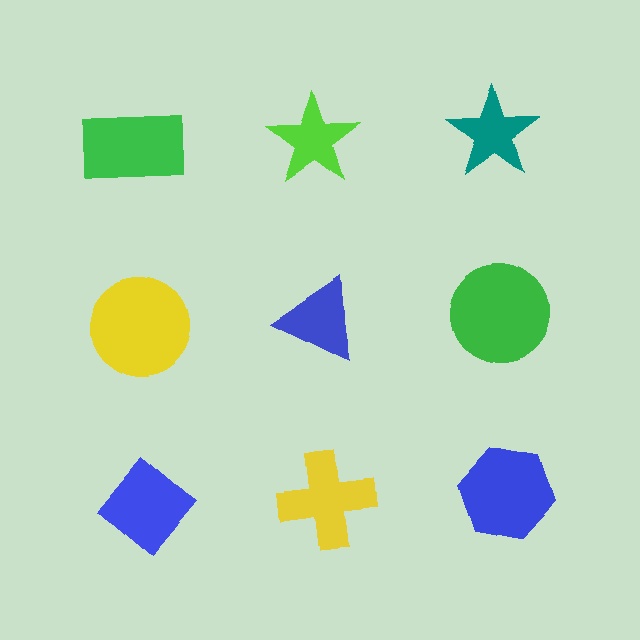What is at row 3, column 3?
A blue hexagon.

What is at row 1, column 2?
A lime star.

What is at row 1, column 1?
A green rectangle.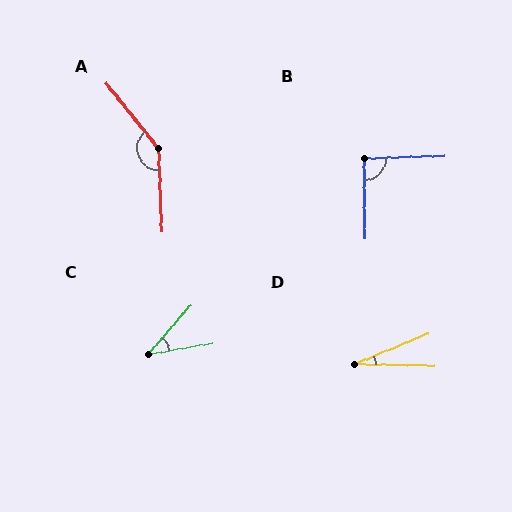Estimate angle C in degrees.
Approximately 39 degrees.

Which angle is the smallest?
D, at approximately 23 degrees.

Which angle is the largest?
A, at approximately 144 degrees.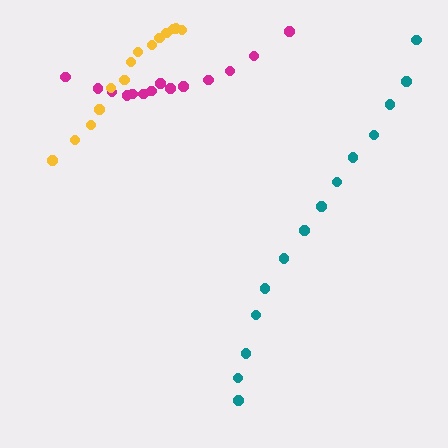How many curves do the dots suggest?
There are 3 distinct paths.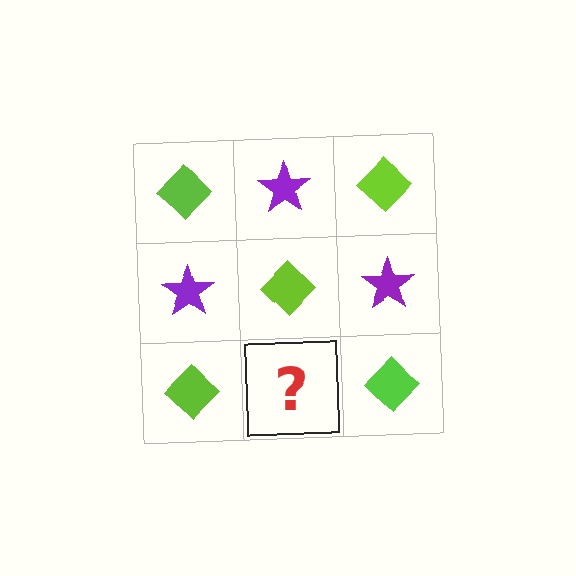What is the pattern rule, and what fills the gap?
The rule is that it alternates lime diamond and purple star in a checkerboard pattern. The gap should be filled with a purple star.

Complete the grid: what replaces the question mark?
The question mark should be replaced with a purple star.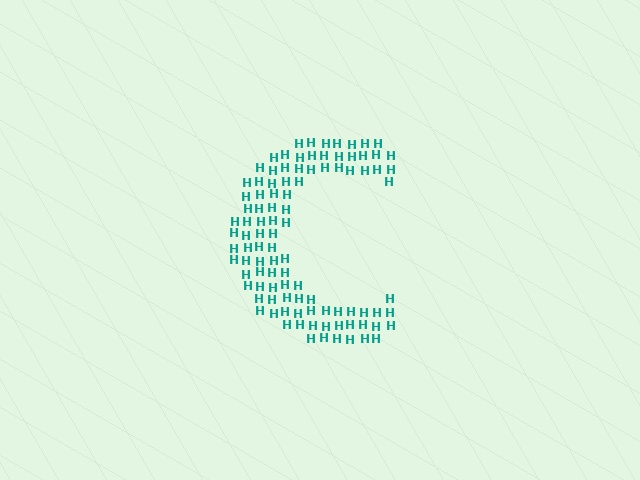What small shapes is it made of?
It is made of small letter H's.